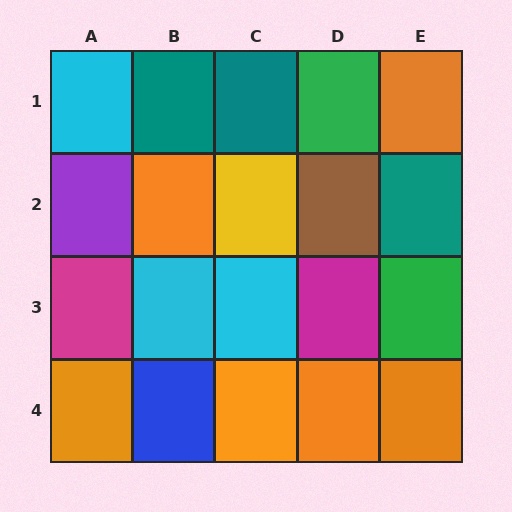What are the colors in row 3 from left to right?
Magenta, cyan, cyan, magenta, green.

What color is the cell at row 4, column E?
Orange.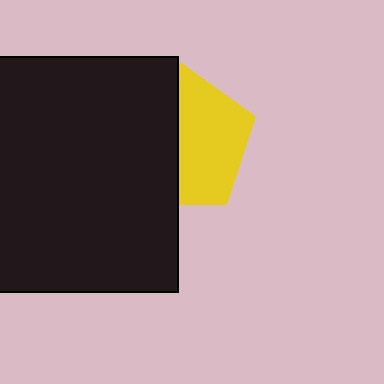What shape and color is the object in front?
The object in front is a black square.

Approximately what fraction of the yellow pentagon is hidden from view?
Roughly 49% of the yellow pentagon is hidden behind the black square.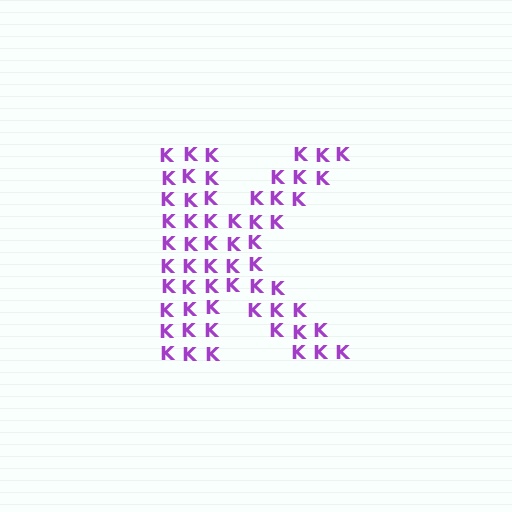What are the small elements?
The small elements are letter K's.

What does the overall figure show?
The overall figure shows the letter K.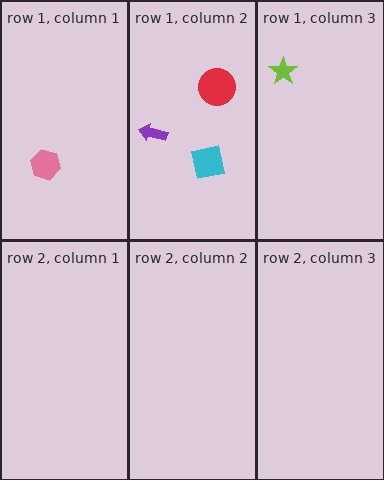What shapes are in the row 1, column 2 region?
The cyan square, the red circle, the purple arrow.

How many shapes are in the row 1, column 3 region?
1.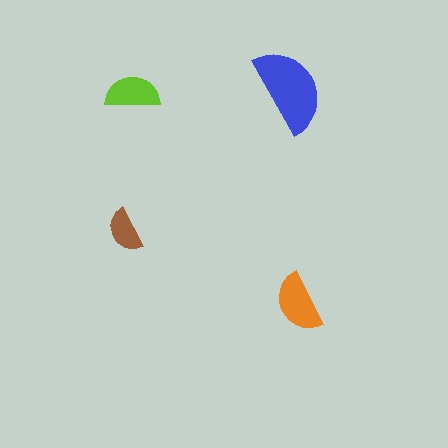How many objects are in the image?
There are 4 objects in the image.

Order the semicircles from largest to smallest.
the blue one, the orange one, the lime one, the brown one.